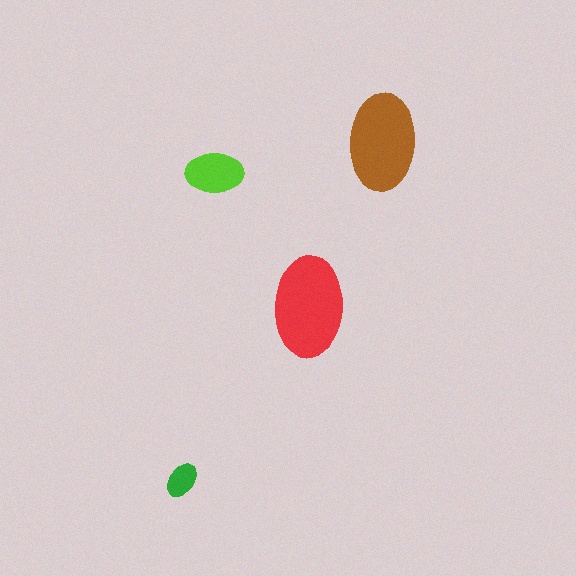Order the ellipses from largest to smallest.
the red one, the brown one, the lime one, the green one.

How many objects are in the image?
There are 4 objects in the image.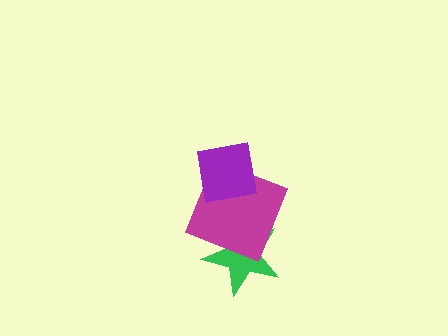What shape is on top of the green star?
The magenta square is on top of the green star.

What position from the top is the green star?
The green star is 3rd from the top.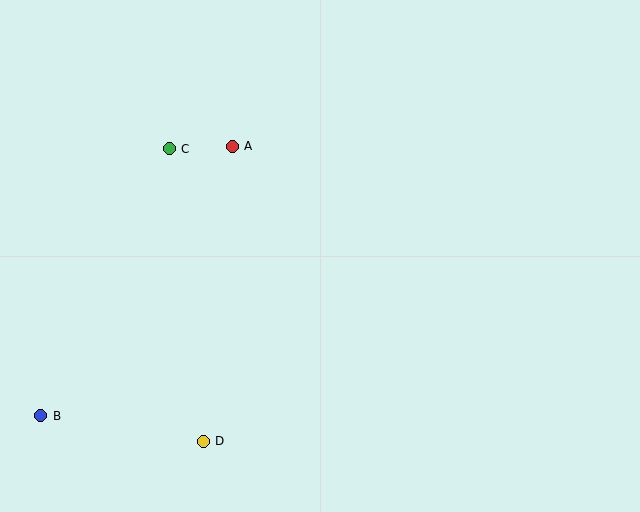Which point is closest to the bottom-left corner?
Point B is closest to the bottom-left corner.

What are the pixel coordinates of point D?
Point D is at (203, 441).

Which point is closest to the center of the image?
Point A at (232, 146) is closest to the center.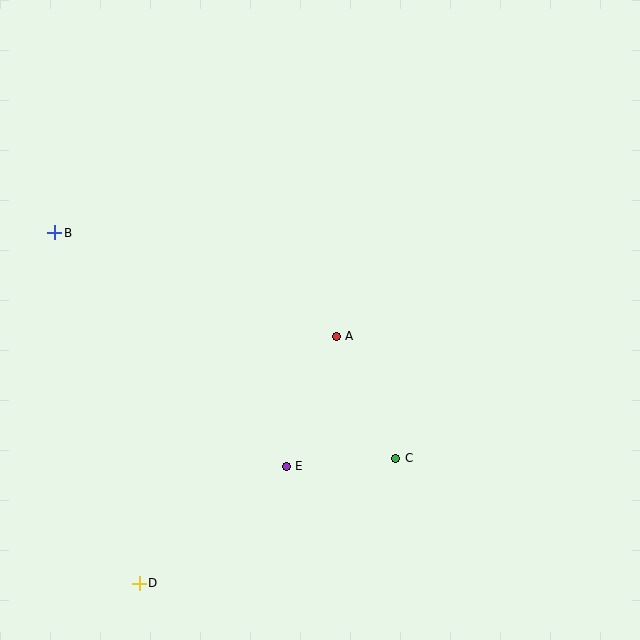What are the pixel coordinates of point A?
Point A is at (336, 336).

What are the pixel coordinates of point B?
Point B is at (55, 233).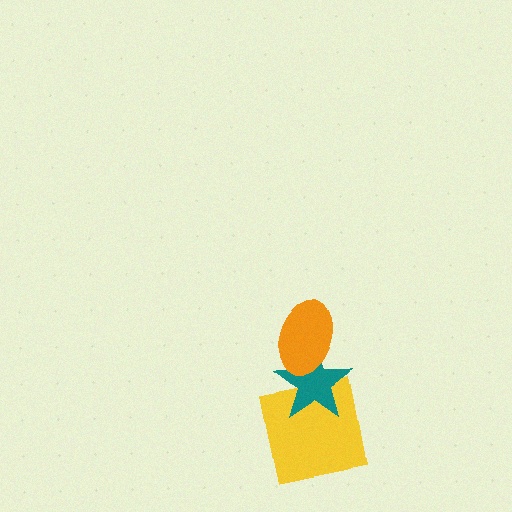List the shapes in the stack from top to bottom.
From top to bottom: the orange ellipse, the teal star, the yellow square.